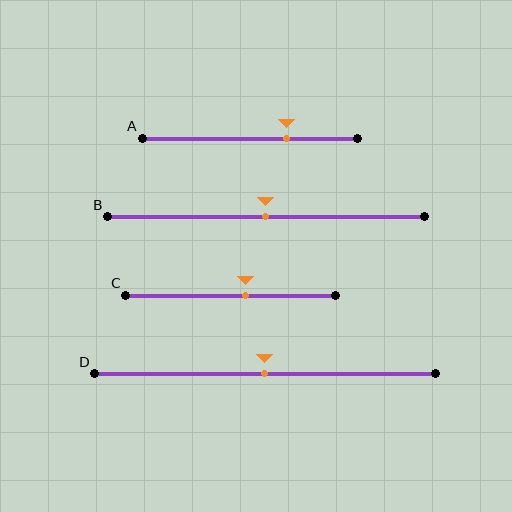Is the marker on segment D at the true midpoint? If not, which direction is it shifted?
Yes, the marker on segment D is at the true midpoint.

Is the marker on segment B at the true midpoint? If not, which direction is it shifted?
Yes, the marker on segment B is at the true midpoint.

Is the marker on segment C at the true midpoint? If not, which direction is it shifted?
No, the marker on segment C is shifted to the right by about 7% of the segment length.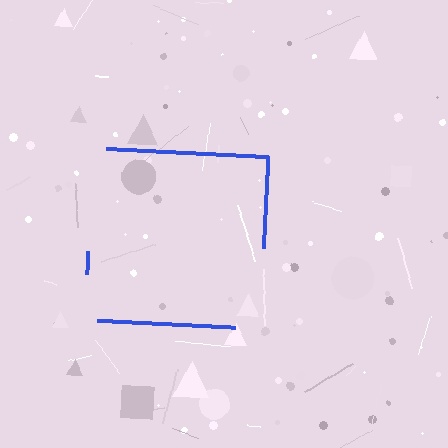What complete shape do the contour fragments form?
The contour fragments form a square.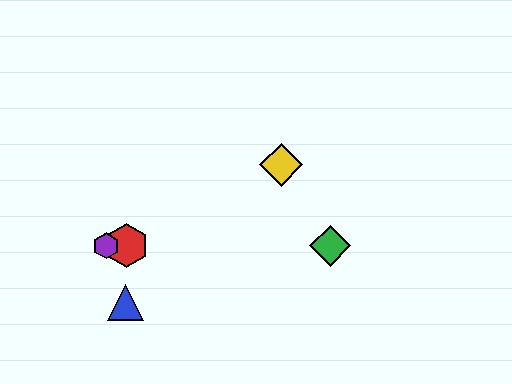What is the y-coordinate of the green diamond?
The green diamond is at y≈246.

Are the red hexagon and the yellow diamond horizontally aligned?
No, the red hexagon is at y≈246 and the yellow diamond is at y≈165.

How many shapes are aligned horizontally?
3 shapes (the red hexagon, the green diamond, the purple hexagon) are aligned horizontally.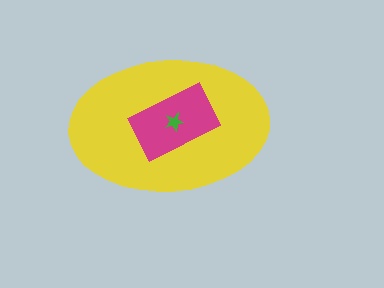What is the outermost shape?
The yellow ellipse.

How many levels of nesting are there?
3.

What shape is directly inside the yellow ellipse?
The magenta rectangle.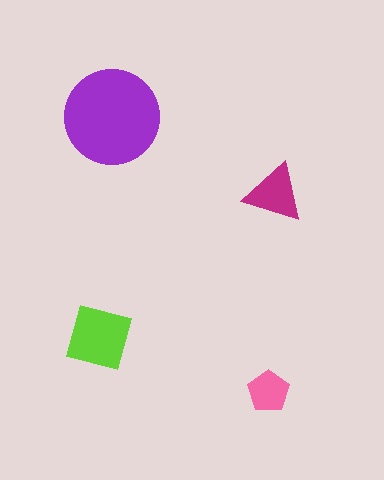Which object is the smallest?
The pink pentagon.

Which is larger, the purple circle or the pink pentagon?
The purple circle.